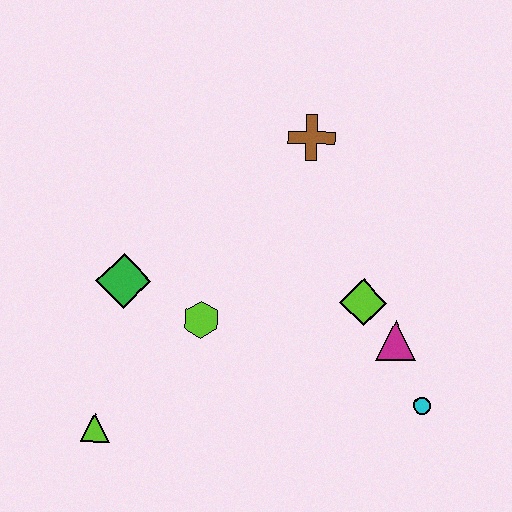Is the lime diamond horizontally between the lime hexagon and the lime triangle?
No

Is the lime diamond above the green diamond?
No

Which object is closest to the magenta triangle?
The lime diamond is closest to the magenta triangle.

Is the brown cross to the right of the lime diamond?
No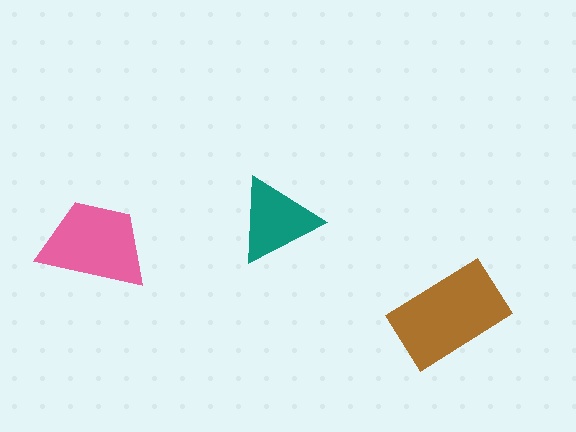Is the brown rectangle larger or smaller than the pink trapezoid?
Larger.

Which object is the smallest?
The teal triangle.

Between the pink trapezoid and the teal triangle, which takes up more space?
The pink trapezoid.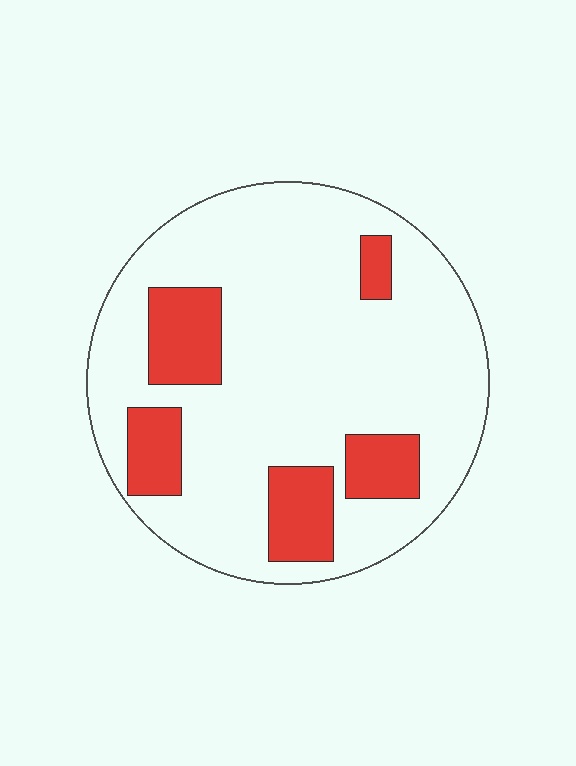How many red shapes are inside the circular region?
5.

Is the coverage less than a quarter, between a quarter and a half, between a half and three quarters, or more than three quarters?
Less than a quarter.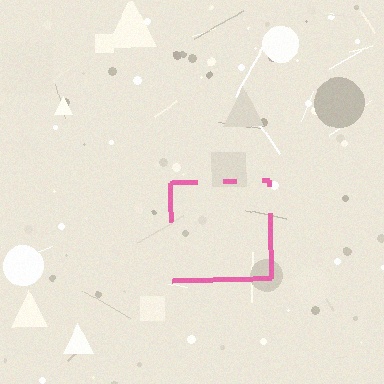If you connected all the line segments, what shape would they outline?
They would outline a square.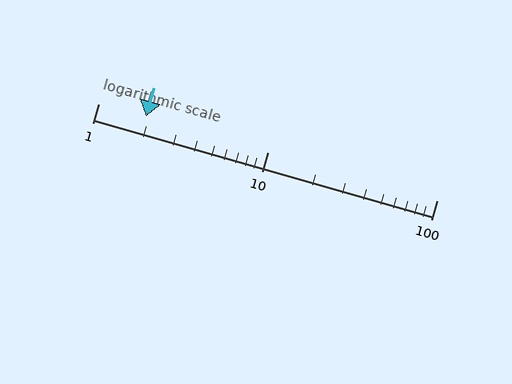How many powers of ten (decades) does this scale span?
The scale spans 2 decades, from 1 to 100.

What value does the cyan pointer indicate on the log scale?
The pointer indicates approximately 1.9.